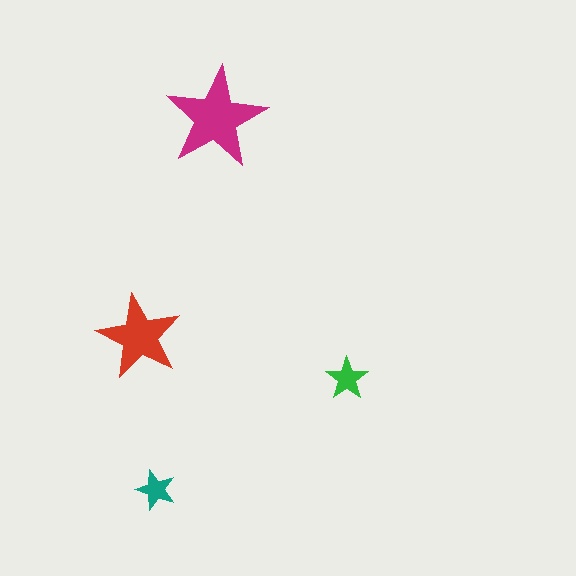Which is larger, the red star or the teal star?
The red one.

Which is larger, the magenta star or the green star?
The magenta one.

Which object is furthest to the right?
The green star is rightmost.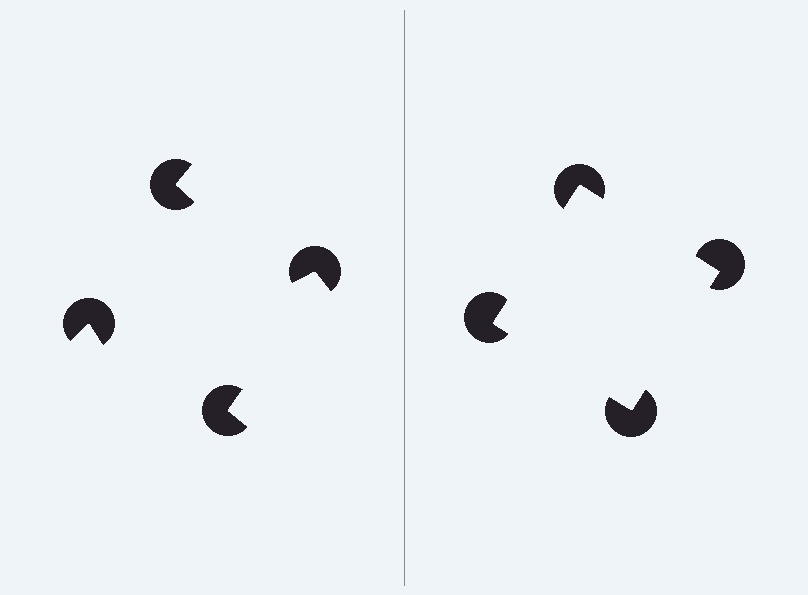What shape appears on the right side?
An illusory square.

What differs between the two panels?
The pac-man discs are positioned identically on both sides; only the wedge orientations differ. On the right they align to a square; on the left they are misaligned.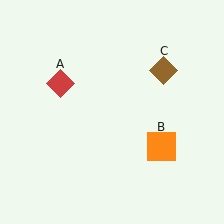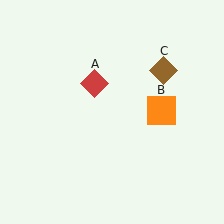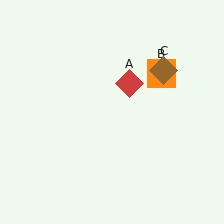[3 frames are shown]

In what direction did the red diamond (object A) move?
The red diamond (object A) moved right.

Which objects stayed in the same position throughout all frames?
Brown diamond (object C) remained stationary.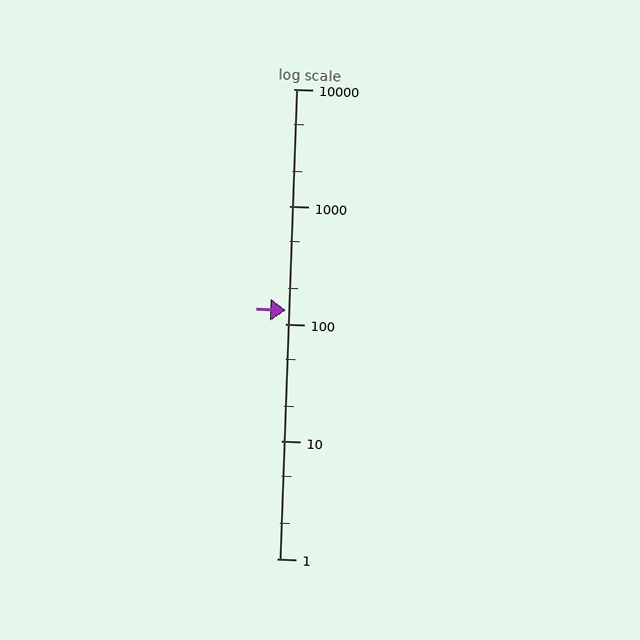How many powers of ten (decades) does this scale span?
The scale spans 4 decades, from 1 to 10000.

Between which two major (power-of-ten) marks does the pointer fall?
The pointer is between 100 and 1000.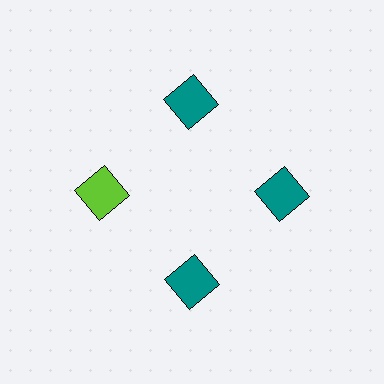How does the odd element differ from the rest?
It has a different color: lime instead of teal.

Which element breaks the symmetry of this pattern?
The lime square at roughly the 9 o'clock position breaks the symmetry. All other shapes are teal squares.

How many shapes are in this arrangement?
There are 4 shapes arranged in a ring pattern.